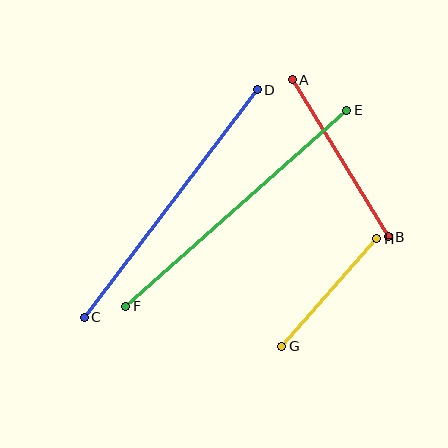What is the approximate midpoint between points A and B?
The midpoint is at approximately (340, 158) pixels.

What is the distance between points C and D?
The distance is approximately 286 pixels.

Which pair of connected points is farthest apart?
Points E and F are farthest apart.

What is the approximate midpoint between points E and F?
The midpoint is at approximately (236, 208) pixels.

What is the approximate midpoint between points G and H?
The midpoint is at approximately (329, 293) pixels.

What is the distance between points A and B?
The distance is approximately 184 pixels.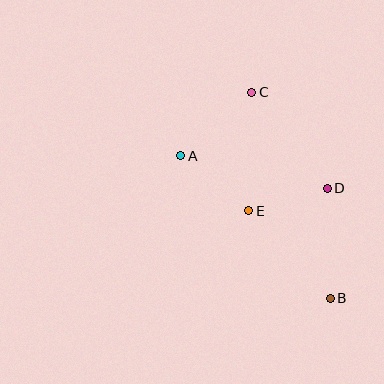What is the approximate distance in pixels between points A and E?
The distance between A and E is approximately 88 pixels.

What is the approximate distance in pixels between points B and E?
The distance between B and E is approximately 120 pixels.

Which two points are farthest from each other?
Points B and C are farthest from each other.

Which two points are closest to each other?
Points D and E are closest to each other.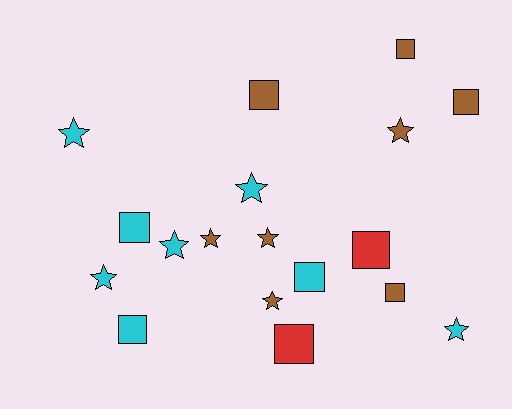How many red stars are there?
There are no red stars.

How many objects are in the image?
There are 18 objects.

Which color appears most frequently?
Brown, with 8 objects.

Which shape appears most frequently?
Star, with 9 objects.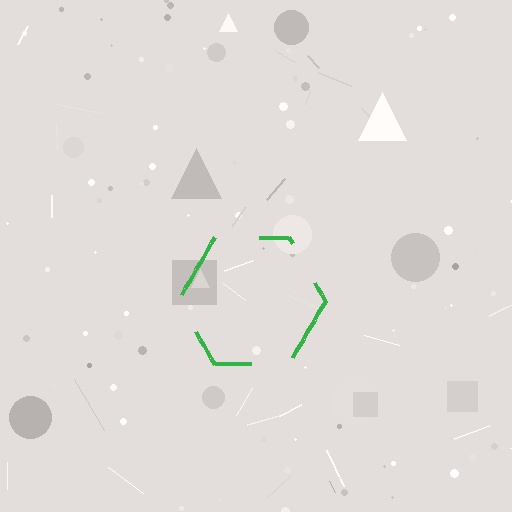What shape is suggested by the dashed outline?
The dashed outline suggests a hexagon.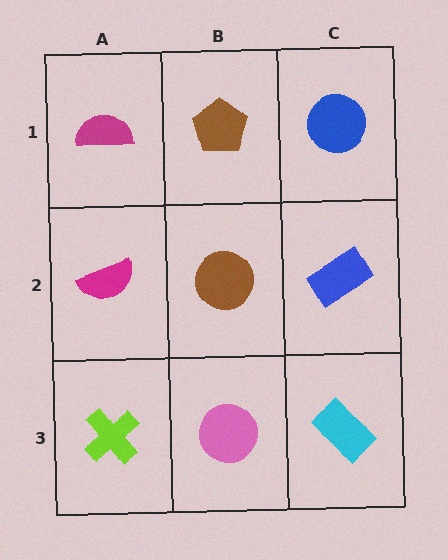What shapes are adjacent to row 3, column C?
A blue rectangle (row 2, column C), a pink circle (row 3, column B).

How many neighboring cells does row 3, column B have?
3.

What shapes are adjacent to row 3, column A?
A magenta semicircle (row 2, column A), a pink circle (row 3, column B).